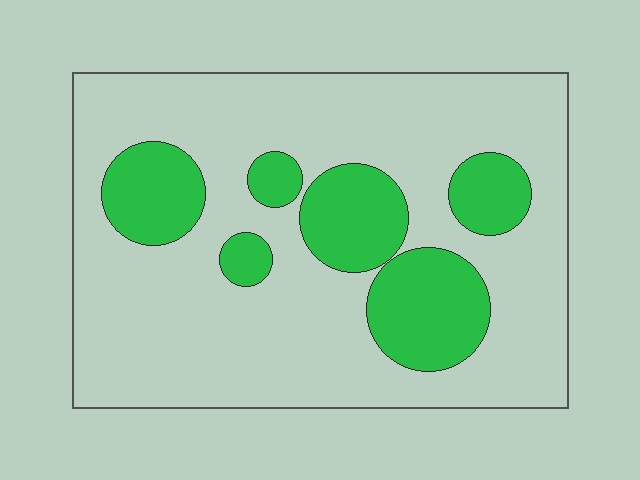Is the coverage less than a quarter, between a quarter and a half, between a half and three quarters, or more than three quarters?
Less than a quarter.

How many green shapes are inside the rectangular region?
6.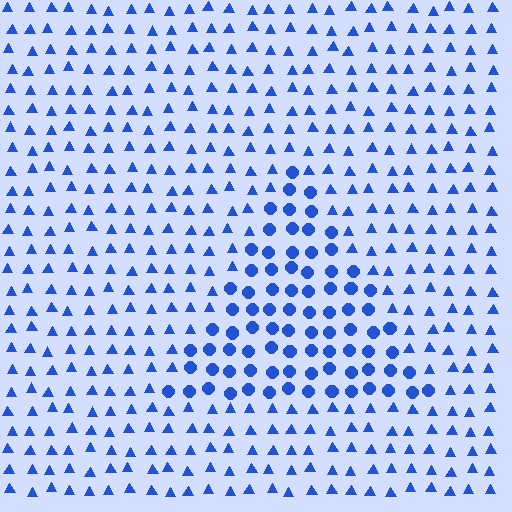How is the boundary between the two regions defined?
The boundary is defined by a change in element shape: circles inside vs. triangles outside. All elements share the same color and spacing.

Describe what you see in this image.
The image is filled with small blue elements arranged in a uniform grid. A triangle-shaped region contains circles, while the surrounding area contains triangles. The boundary is defined purely by the change in element shape.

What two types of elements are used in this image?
The image uses circles inside the triangle region and triangles outside it.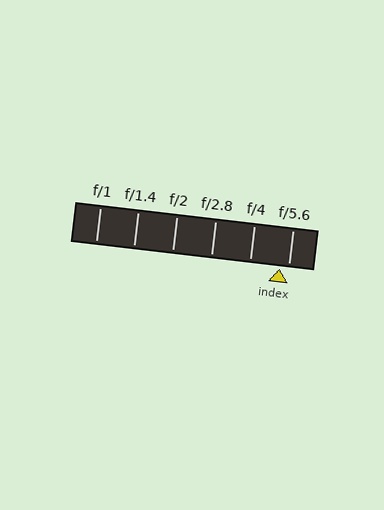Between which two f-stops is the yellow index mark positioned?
The index mark is between f/4 and f/5.6.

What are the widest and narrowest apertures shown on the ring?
The widest aperture shown is f/1 and the narrowest is f/5.6.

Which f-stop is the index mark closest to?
The index mark is closest to f/5.6.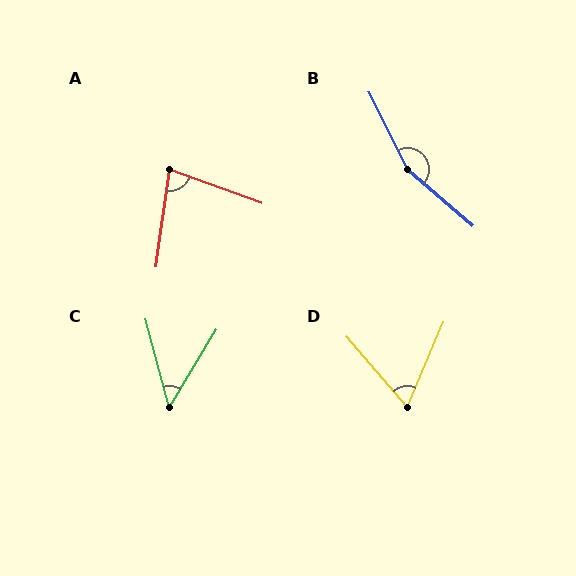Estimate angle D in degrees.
Approximately 64 degrees.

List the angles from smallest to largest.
C (46°), D (64°), A (78°), B (157°).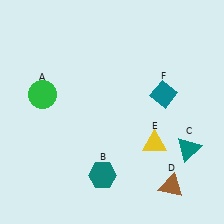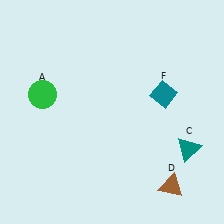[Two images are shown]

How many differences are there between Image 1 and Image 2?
There are 2 differences between the two images.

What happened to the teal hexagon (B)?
The teal hexagon (B) was removed in Image 2. It was in the bottom-left area of Image 1.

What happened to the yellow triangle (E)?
The yellow triangle (E) was removed in Image 2. It was in the bottom-right area of Image 1.